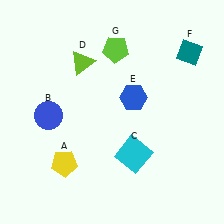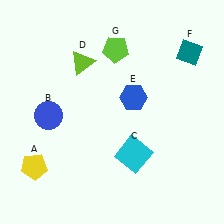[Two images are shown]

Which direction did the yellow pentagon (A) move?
The yellow pentagon (A) moved left.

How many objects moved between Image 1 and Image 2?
1 object moved between the two images.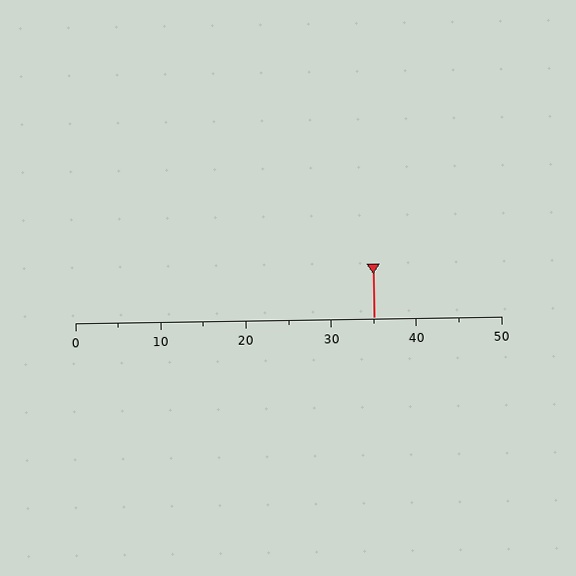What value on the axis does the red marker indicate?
The marker indicates approximately 35.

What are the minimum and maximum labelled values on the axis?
The axis runs from 0 to 50.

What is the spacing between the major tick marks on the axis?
The major ticks are spaced 10 apart.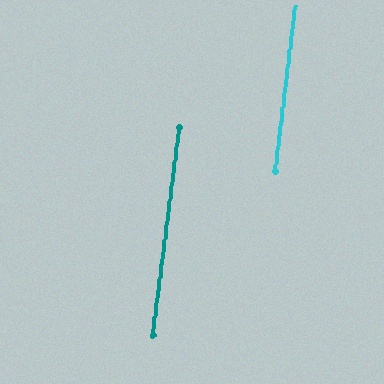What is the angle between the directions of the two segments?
Approximately 0 degrees.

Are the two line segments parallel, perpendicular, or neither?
Parallel — their directions differ by only 0.4°.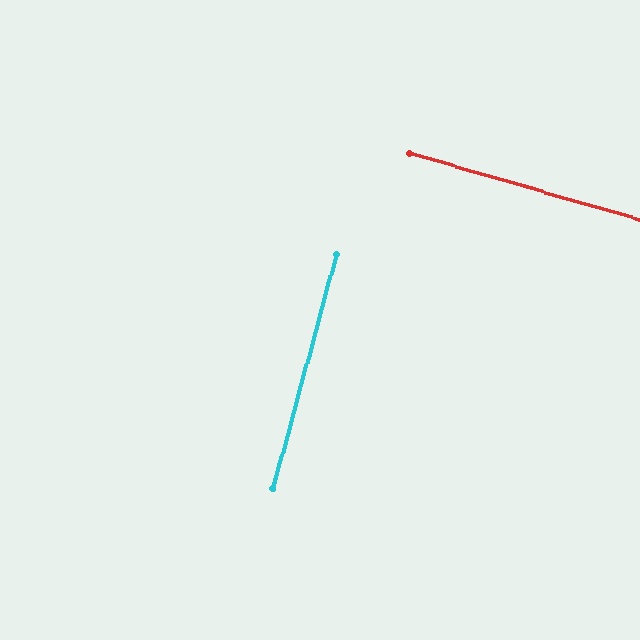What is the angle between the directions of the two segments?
Approximately 89 degrees.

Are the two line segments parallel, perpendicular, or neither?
Perpendicular — they meet at approximately 89°.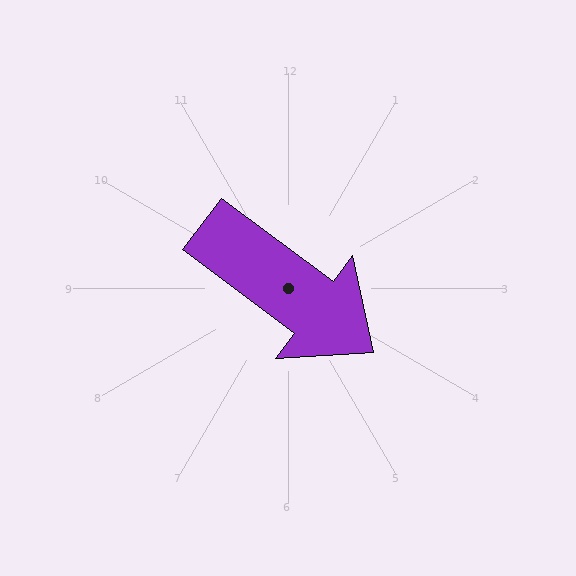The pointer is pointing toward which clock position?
Roughly 4 o'clock.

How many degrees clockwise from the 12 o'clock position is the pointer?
Approximately 127 degrees.